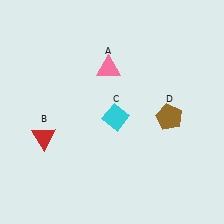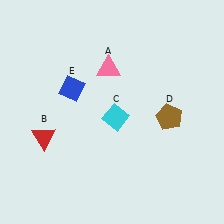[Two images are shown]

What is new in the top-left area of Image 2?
A blue diamond (E) was added in the top-left area of Image 2.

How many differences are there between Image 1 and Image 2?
There is 1 difference between the two images.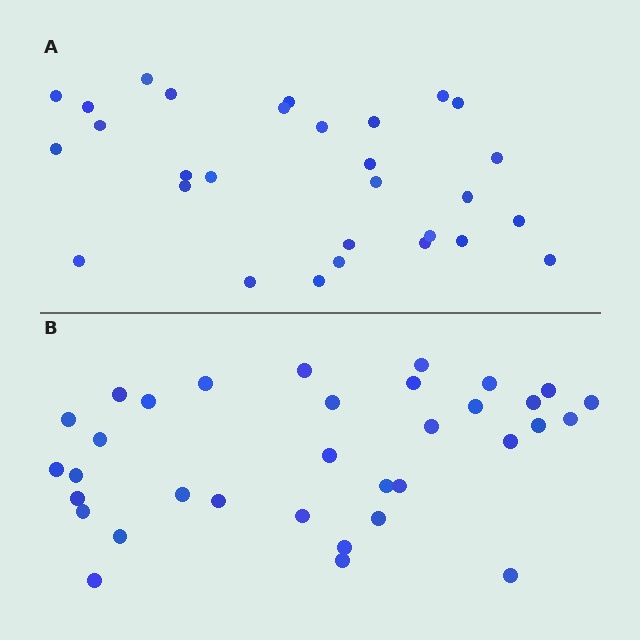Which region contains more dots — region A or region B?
Region B (the bottom region) has more dots.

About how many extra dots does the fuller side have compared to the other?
Region B has about 5 more dots than region A.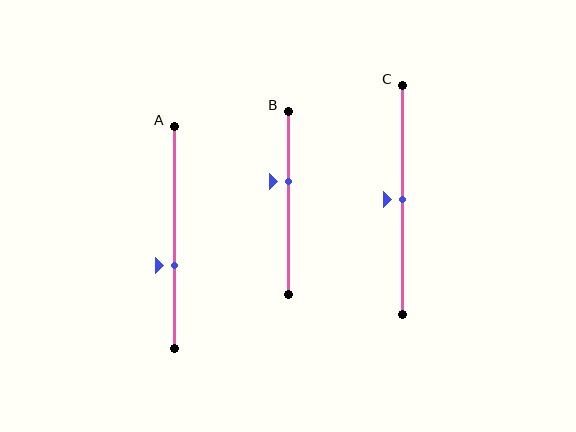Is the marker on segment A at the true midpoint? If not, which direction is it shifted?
No, the marker on segment A is shifted downward by about 12% of the segment length.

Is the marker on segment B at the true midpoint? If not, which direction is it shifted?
No, the marker on segment B is shifted upward by about 12% of the segment length.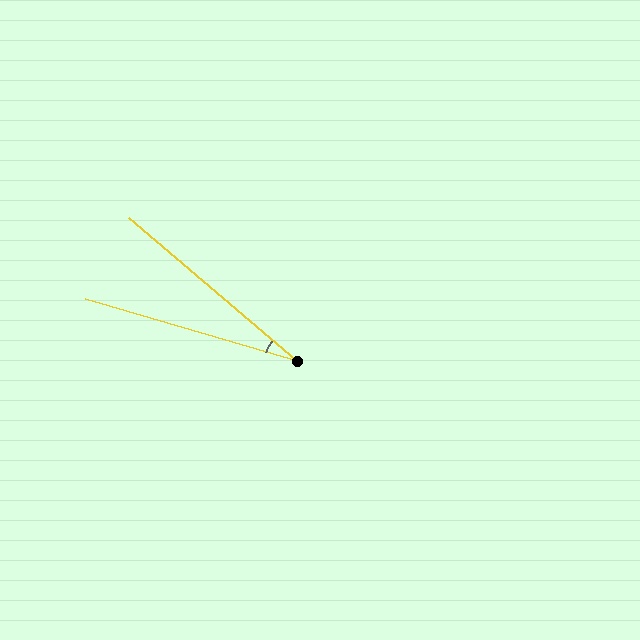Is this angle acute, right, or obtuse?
It is acute.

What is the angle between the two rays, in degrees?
Approximately 24 degrees.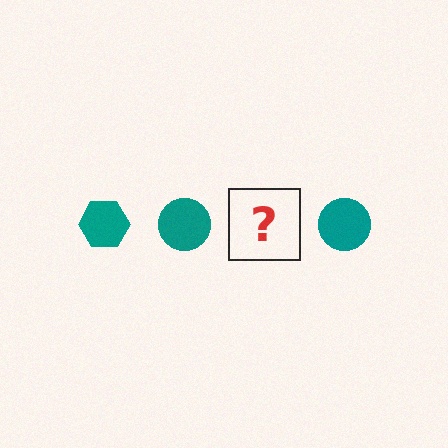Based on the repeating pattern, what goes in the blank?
The blank should be a teal hexagon.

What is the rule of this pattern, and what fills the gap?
The rule is that the pattern cycles through hexagon, circle shapes in teal. The gap should be filled with a teal hexagon.